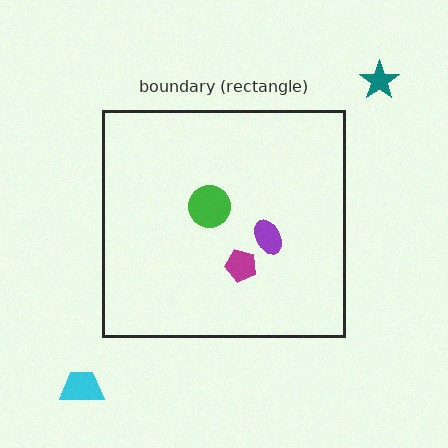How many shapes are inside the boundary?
3 inside, 2 outside.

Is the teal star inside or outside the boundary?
Outside.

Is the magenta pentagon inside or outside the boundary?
Inside.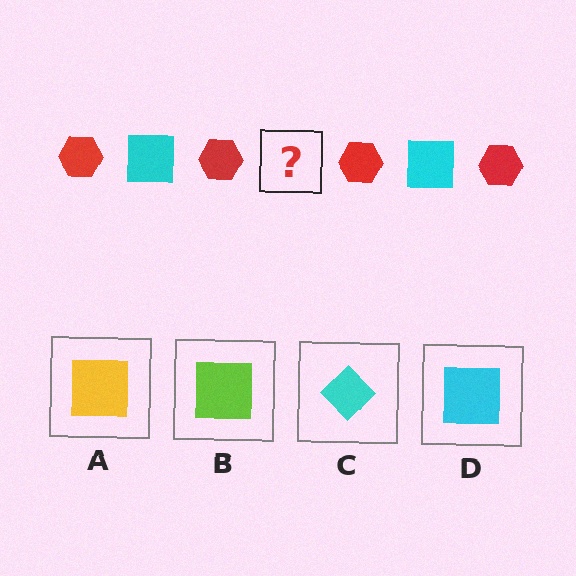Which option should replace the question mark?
Option D.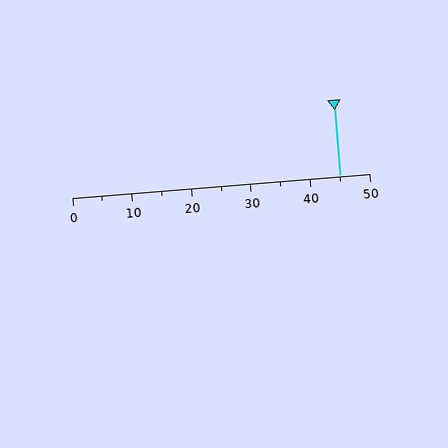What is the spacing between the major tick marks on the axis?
The major ticks are spaced 10 apart.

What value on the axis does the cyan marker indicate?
The marker indicates approximately 45.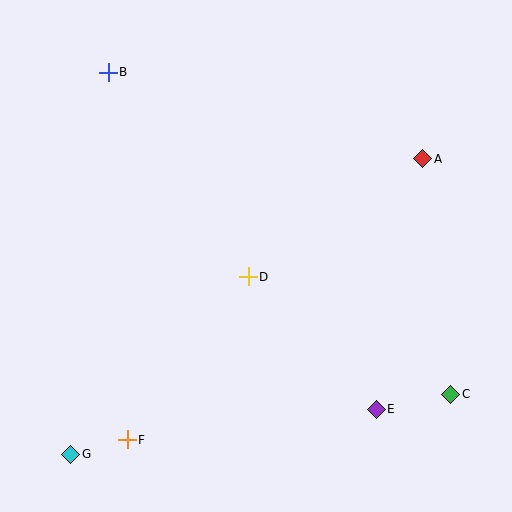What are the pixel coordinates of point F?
Point F is at (127, 440).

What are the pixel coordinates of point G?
Point G is at (71, 454).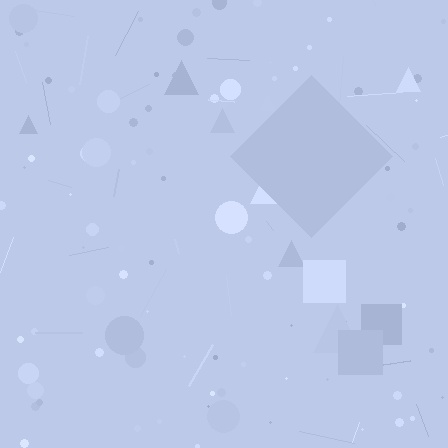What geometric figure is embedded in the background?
A diamond is embedded in the background.